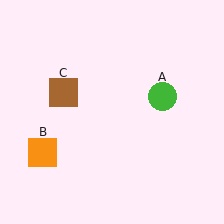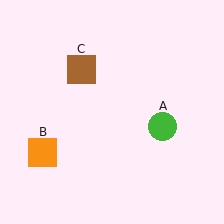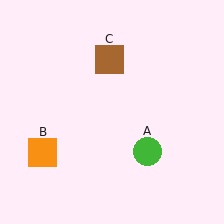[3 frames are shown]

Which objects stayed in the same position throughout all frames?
Orange square (object B) remained stationary.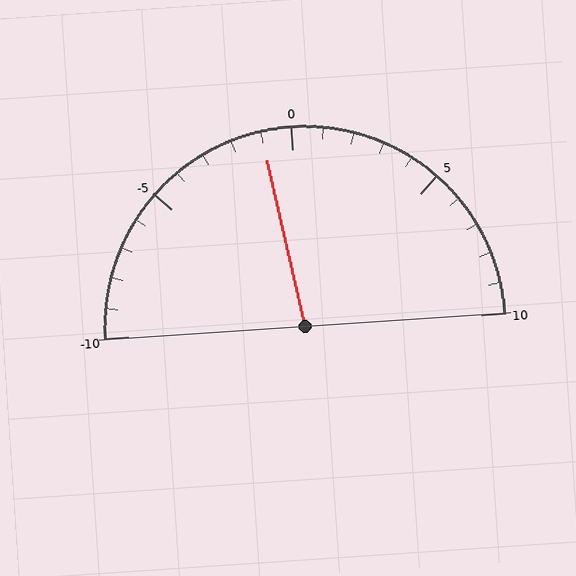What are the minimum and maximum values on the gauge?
The gauge ranges from -10 to 10.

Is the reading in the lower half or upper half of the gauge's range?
The reading is in the lower half of the range (-10 to 10).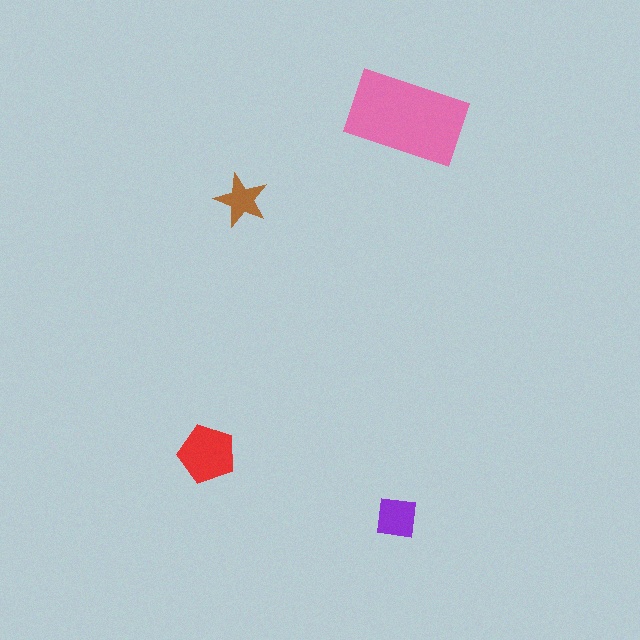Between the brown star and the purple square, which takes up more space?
The purple square.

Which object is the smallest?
The brown star.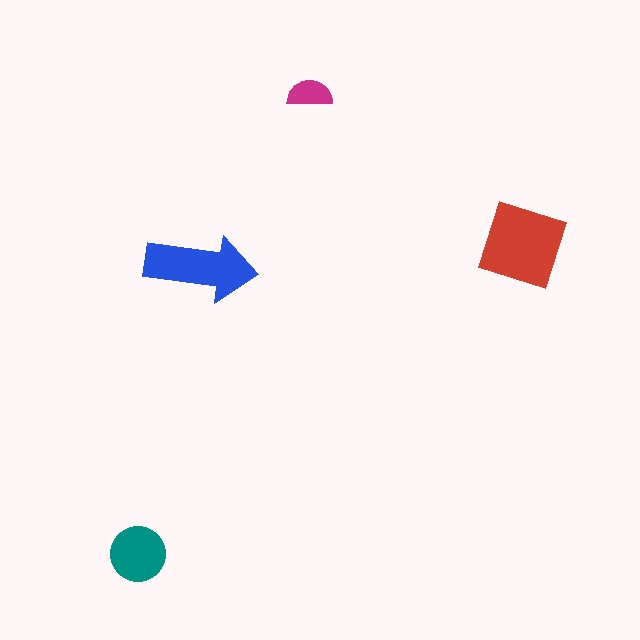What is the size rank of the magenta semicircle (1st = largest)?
4th.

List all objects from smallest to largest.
The magenta semicircle, the teal circle, the blue arrow, the red square.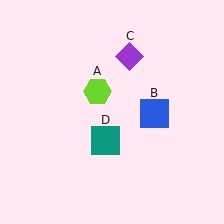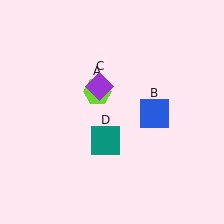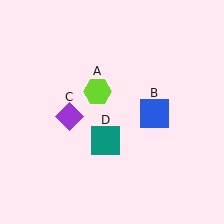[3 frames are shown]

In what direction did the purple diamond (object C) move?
The purple diamond (object C) moved down and to the left.